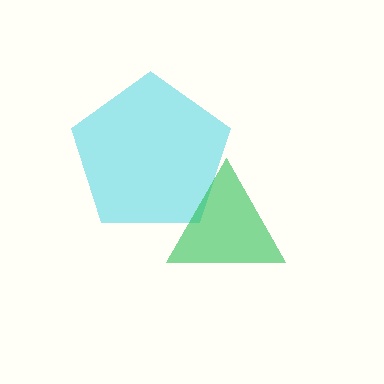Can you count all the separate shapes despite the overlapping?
Yes, there are 2 separate shapes.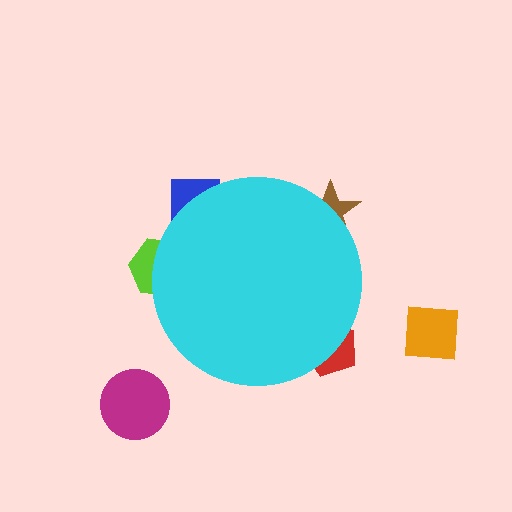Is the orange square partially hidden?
No, the orange square is fully visible.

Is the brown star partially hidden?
Yes, the brown star is partially hidden behind the cyan circle.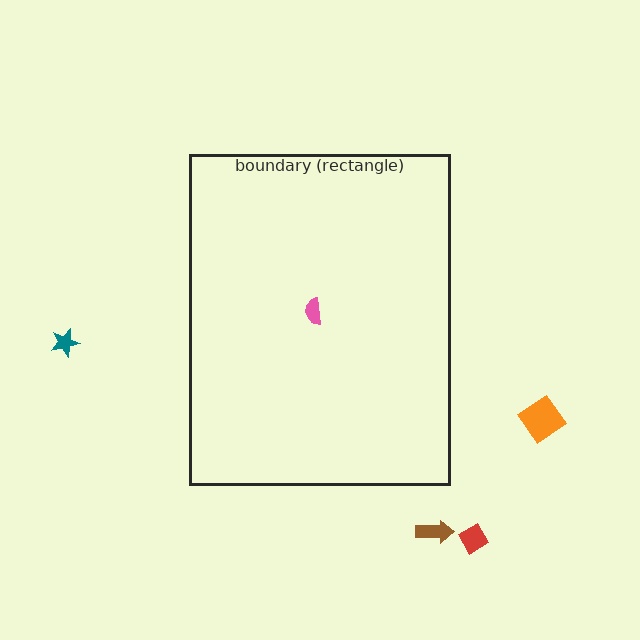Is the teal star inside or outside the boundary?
Outside.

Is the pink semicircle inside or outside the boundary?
Inside.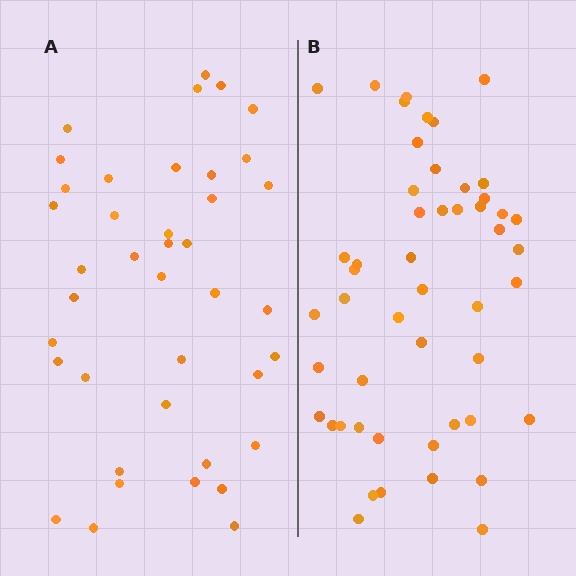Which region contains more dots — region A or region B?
Region B (the right region) has more dots.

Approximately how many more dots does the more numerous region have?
Region B has roughly 10 or so more dots than region A.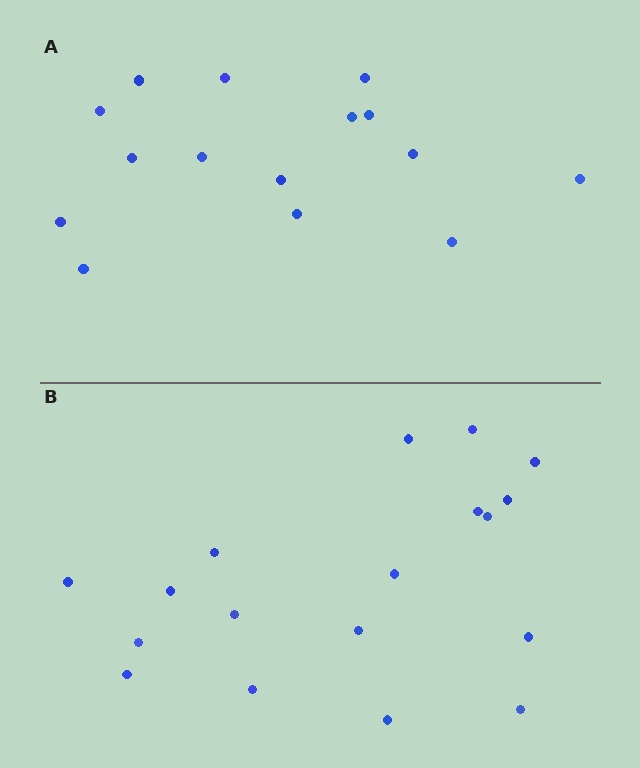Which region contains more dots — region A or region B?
Region B (the bottom region) has more dots.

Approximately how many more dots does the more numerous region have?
Region B has just a few more — roughly 2 or 3 more dots than region A.